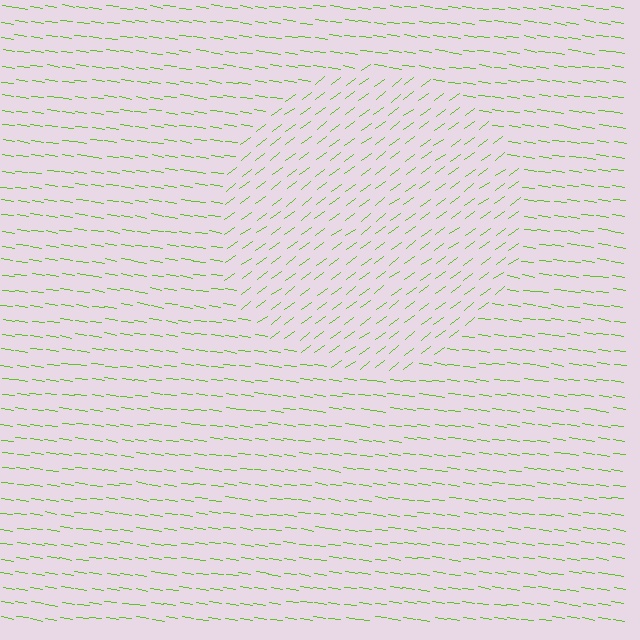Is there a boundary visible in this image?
Yes, there is a texture boundary formed by a change in line orientation.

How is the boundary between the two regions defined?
The boundary is defined purely by a change in line orientation (approximately 45 degrees difference). All lines are the same color and thickness.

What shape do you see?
I see a circle.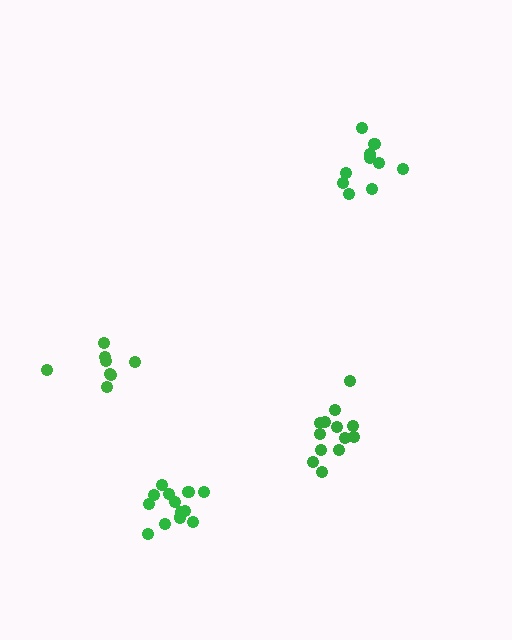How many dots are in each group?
Group 1: 8 dots, Group 2: 13 dots, Group 3: 10 dots, Group 4: 13 dots (44 total).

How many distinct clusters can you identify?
There are 4 distinct clusters.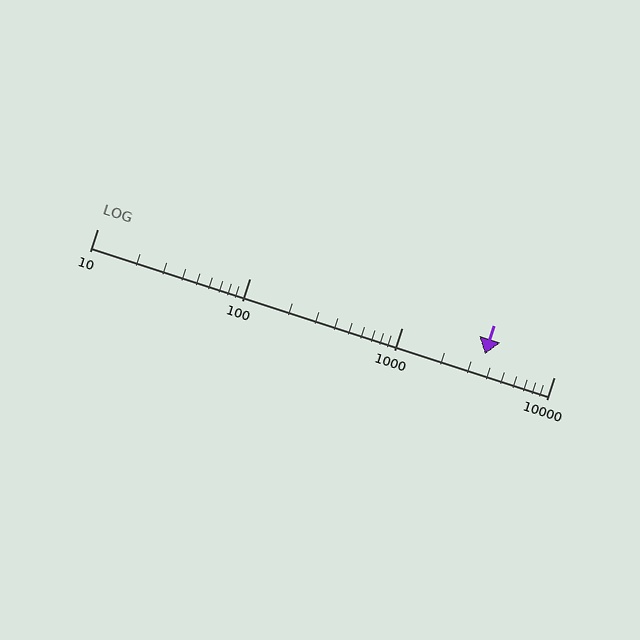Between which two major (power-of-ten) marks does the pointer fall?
The pointer is between 1000 and 10000.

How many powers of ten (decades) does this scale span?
The scale spans 3 decades, from 10 to 10000.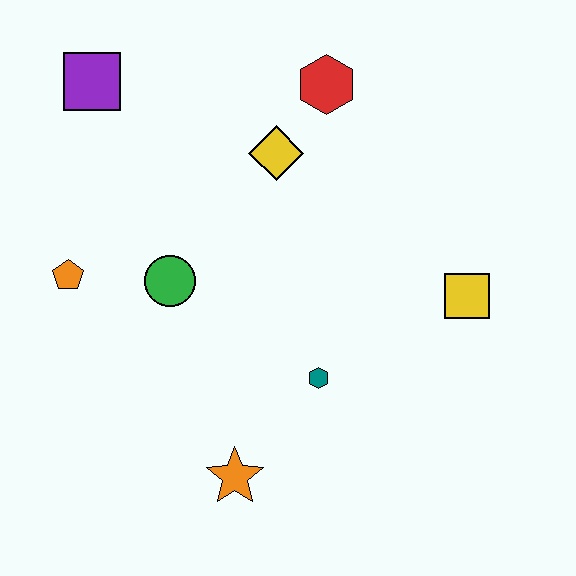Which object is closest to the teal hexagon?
The orange star is closest to the teal hexagon.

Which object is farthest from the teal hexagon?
The purple square is farthest from the teal hexagon.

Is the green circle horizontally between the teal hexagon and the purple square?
Yes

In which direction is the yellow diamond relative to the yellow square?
The yellow diamond is to the left of the yellow square.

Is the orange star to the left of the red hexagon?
Yes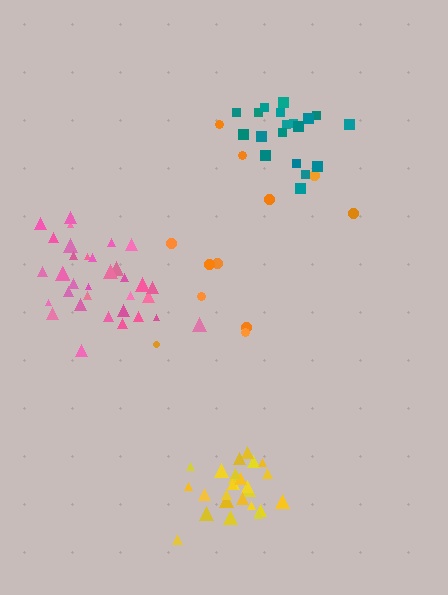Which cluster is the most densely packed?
Yellow.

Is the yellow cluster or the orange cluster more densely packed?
Yellow.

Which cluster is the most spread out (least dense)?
Orange.